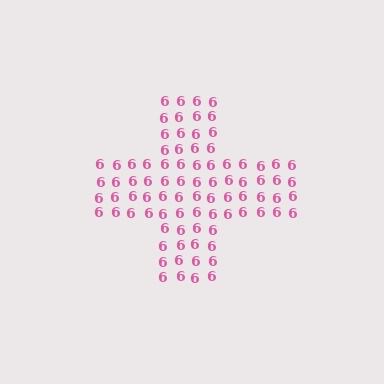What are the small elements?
The small elements are digit 6's.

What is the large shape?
The large shape is a cross.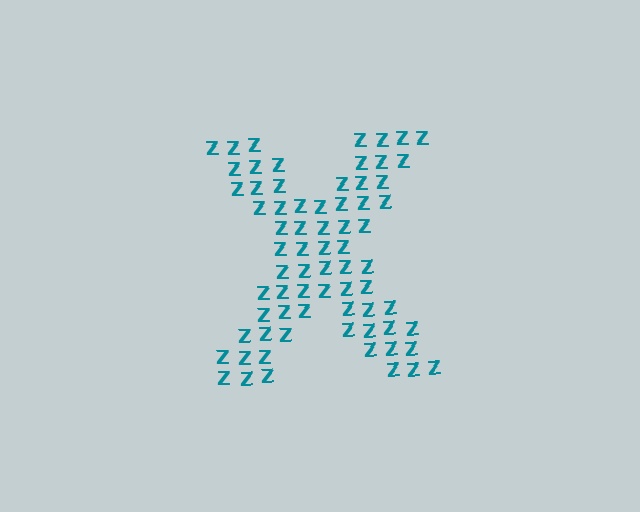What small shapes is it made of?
It is made of small letter Z's.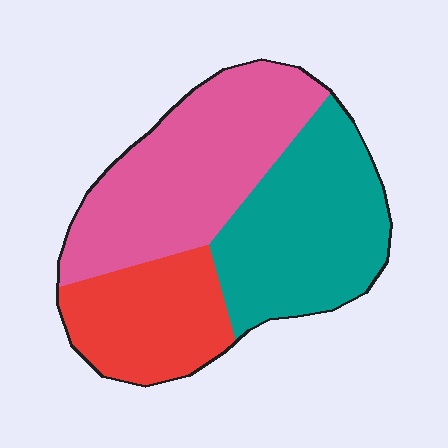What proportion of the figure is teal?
Teal takes up about three eighths (3/8) of the figure.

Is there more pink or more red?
Pink.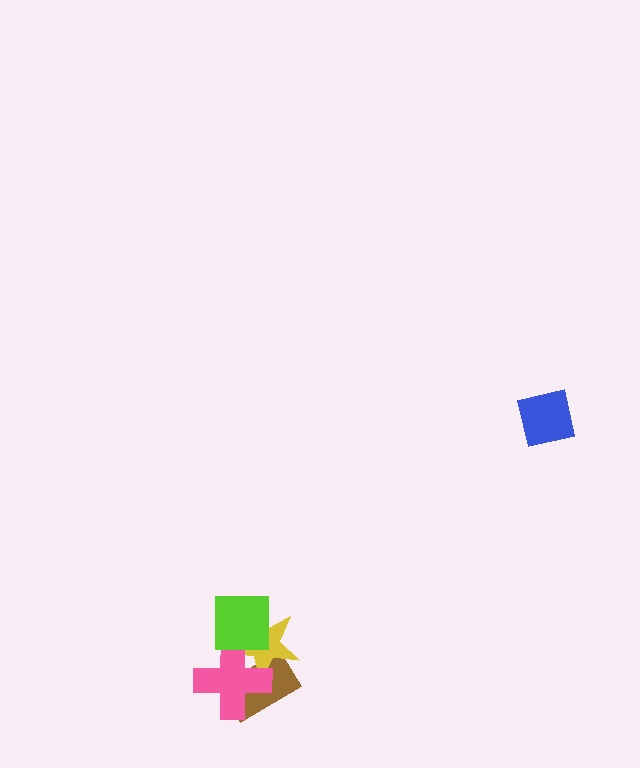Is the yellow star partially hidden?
Yes, it is partially covered by another shape.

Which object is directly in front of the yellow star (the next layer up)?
The pink cross is directly in front of the yellow star.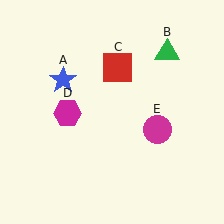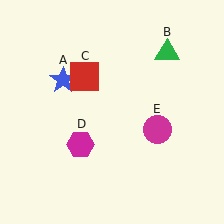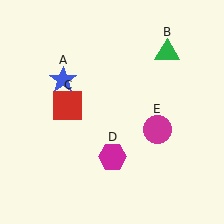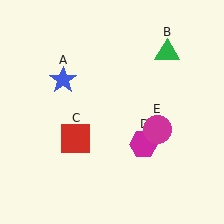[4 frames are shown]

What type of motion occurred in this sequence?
The red square (object C), magenta hexagon (object D) rotated counterclockwise around the center of the scene.